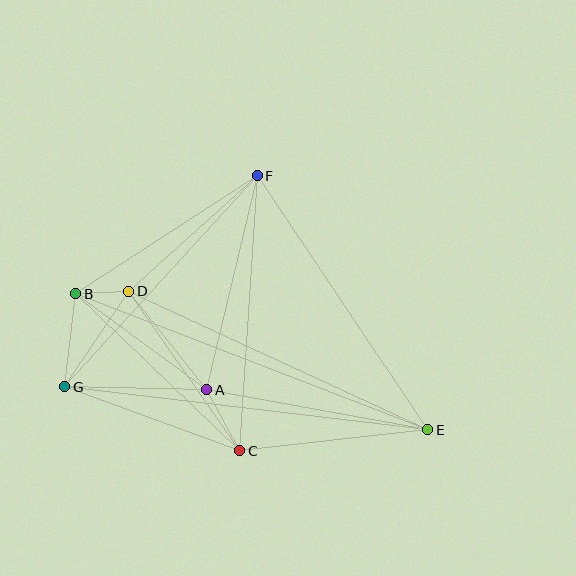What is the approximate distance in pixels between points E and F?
The distance between E and F is approximately 306 pixels.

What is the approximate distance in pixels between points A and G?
The distance between A and G is approximately 142 pixels.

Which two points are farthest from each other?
Points B and E are farthest from each other.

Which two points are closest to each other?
Points B and D are closest to each other.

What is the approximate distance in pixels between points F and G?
The distance between F and G is approximately 286 pixels.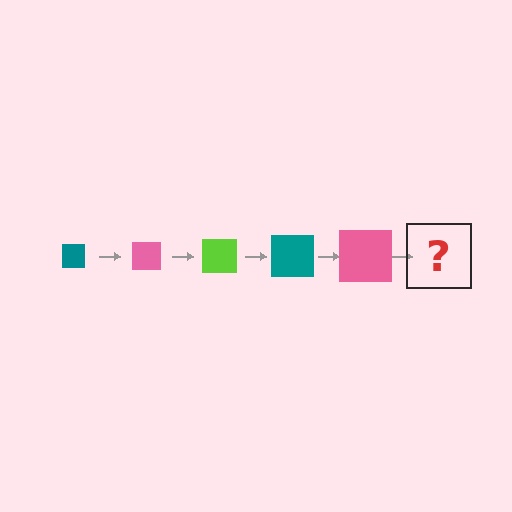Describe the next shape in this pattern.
It should be a lime square, larger than the previous one.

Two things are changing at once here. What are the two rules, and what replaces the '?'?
The two rules are that the square grows larger each step and the color cycles through teal, pink, and lime. The '?' should be a lime square, larger than the previous one.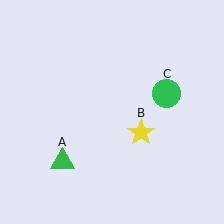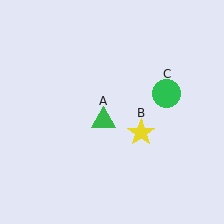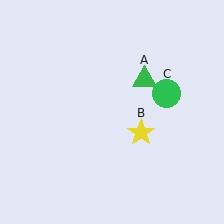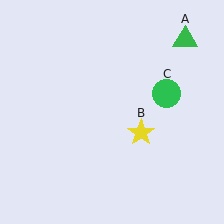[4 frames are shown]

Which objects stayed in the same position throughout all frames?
Yellow star (object B) and green circle (object C) remained stationary.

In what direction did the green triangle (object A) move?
The green triangle (object A) moved up and to the right.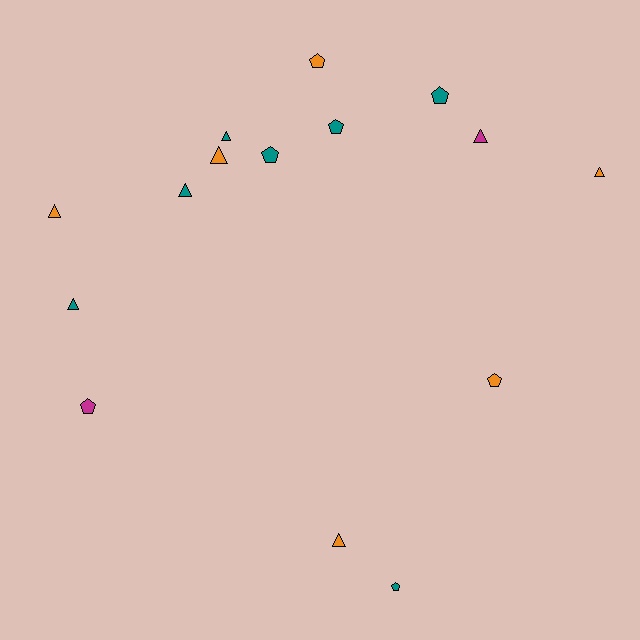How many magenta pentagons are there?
There is 1 magenta pentagon.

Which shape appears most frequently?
Triangle, with 8 objects.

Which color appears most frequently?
Teal, with 7 objects.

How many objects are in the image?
There are 15 objects.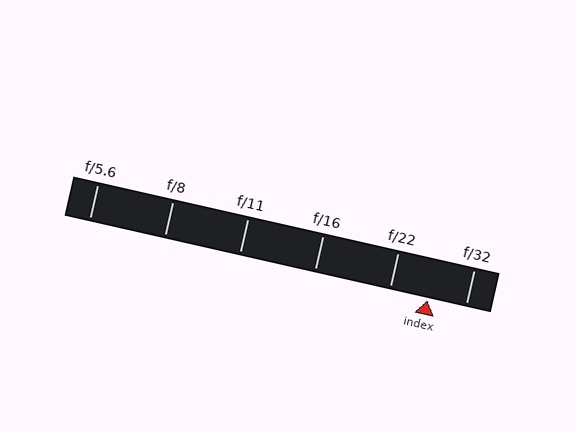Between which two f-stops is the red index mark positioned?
The index mark is between f/22 and f/32.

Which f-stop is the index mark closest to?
The index mark is closest to f/22.